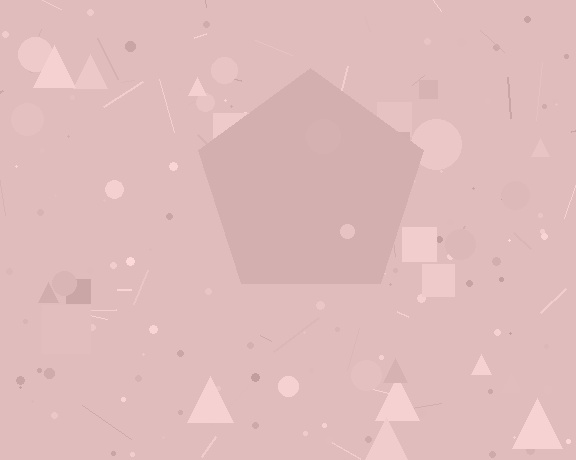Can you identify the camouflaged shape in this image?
The camouflaged shape is a pentagon.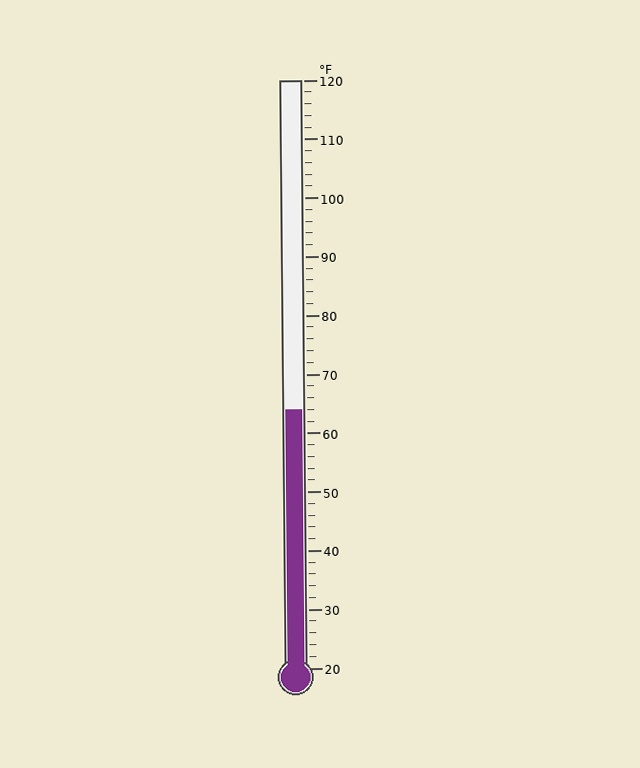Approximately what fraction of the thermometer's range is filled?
The thermometer is filled to approximately 45% of its range.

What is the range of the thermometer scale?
The thermometer scale ranges from 20°F to 120°F.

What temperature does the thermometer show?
The thermometer shows approximately 64°F.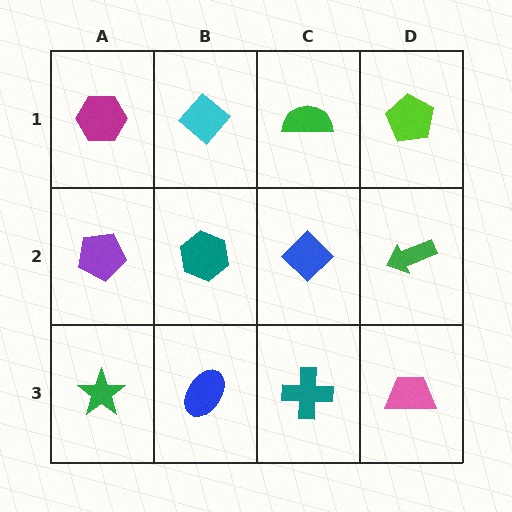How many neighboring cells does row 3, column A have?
2.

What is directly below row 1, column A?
A purple pentagon.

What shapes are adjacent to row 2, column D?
A lime pentagon (row 1, column D), a pink trapezoid (row 3, column D), a blue diamond (row 2, column C).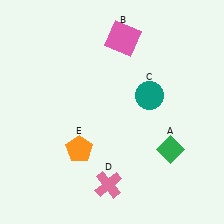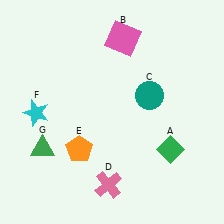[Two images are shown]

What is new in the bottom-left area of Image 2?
A green triangle (G) was added in the bottom-left area of Image 2.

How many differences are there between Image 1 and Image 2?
There are 2 differences between the two images.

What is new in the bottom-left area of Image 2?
A cyan star (F) was added in the bottom-left area of Image 2.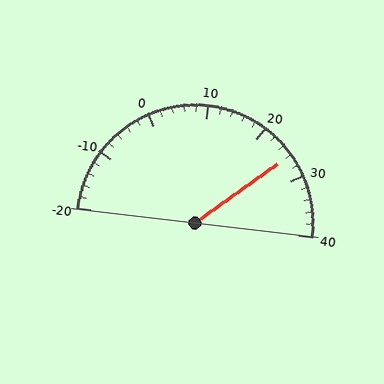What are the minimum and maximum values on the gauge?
The gauge ranges from -20 to 40.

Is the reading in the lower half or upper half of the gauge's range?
The reading is in the upper half of the range (-20 to 40).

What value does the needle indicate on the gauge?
The needle indicates approximately 26.